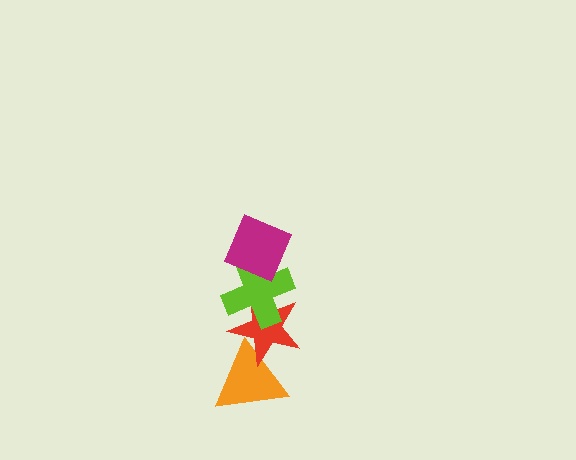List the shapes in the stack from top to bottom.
From top to bottom: the magenta diamond, the lime cross, the red star, the orange triangle.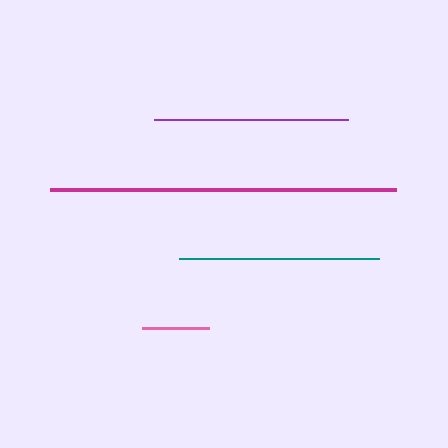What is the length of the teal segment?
The teal segment is approximately 201 pixels long.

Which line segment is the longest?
The magenta line is the longest at approximately 346 pixels.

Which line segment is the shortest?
The pink line is the shortest at approximately 68 pixels.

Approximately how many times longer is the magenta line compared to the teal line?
The magenta line is approximately 1.7 times the length of the teal line.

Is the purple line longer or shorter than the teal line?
The teal line is longer than the purple line.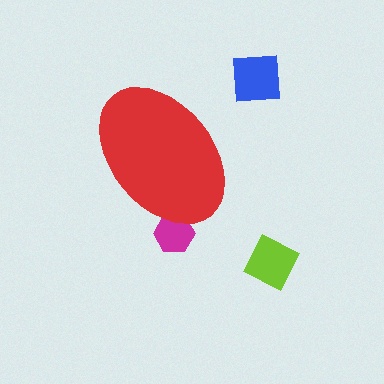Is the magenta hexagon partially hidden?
Yes, the magenta hexagon is partially hidden behind the red ellipse.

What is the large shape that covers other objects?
A red ellipse.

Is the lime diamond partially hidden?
No, the lime diamond is fully visible.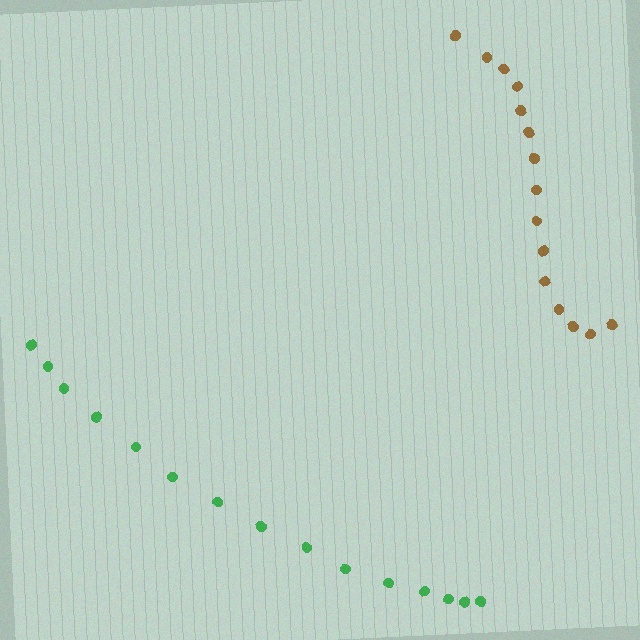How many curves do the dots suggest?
There are 2 distinct paths.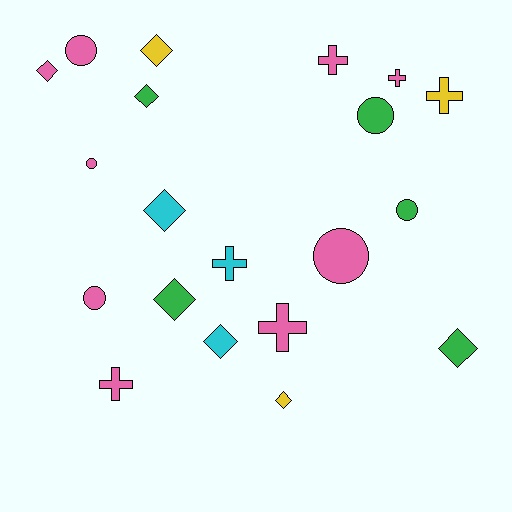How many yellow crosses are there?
There is 1 yellow cross.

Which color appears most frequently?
Pink, with 9 objects.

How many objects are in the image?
There are 20 objects.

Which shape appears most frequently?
Diamond, with 8 objects.